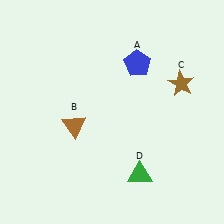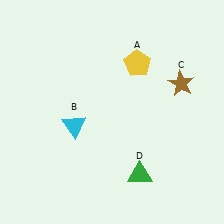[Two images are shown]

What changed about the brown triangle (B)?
In Image 1, B is brown. In Image 2, it changed to cyan.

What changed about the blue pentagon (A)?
In Image 1, A is blue. In Image 2, it changed to yellow.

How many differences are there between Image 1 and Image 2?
There are 2 differences between the two images.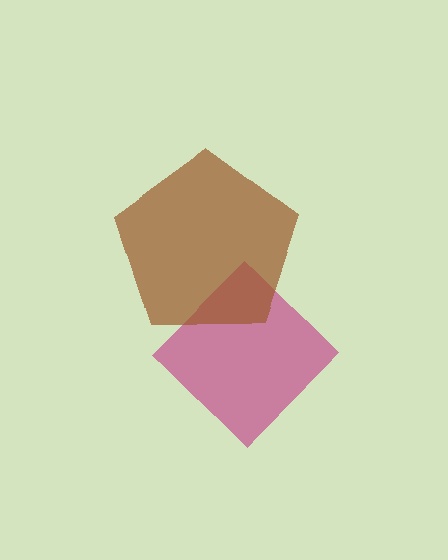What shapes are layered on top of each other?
The layered shapes are: a magenta diamond, a brown pentagon.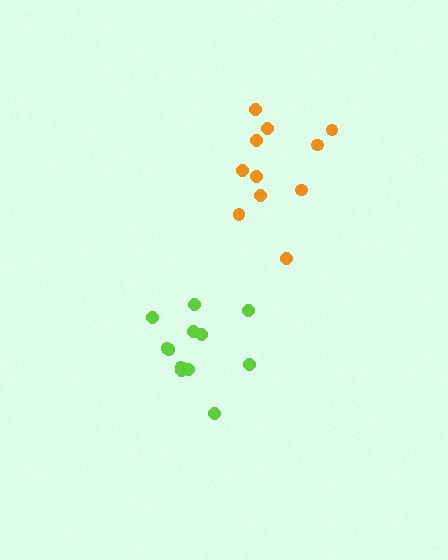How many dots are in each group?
Group 1: 12 dots, Group 2: 11 dots (23 total).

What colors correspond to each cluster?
The clusters are colored: lime, orange.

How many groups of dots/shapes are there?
There are 2 groups.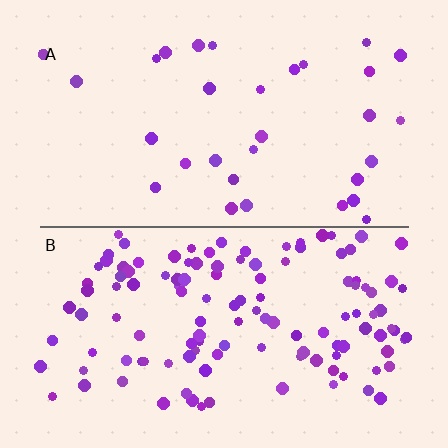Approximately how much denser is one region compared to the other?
Approximately 3.8× — region B over region A.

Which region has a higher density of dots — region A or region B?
B (the bottom).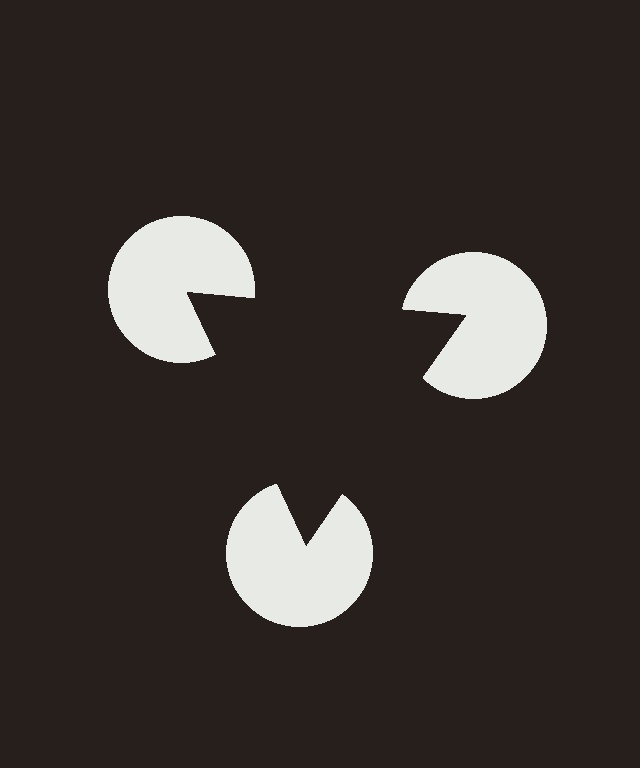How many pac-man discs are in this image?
There are 3 — one at each vertex of the illusory triangle.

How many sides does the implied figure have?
3 sides.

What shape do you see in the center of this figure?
An illusory triangle — its edges are inferred from the aligned wedge cuts in the pac-man discs, not physically drawn.